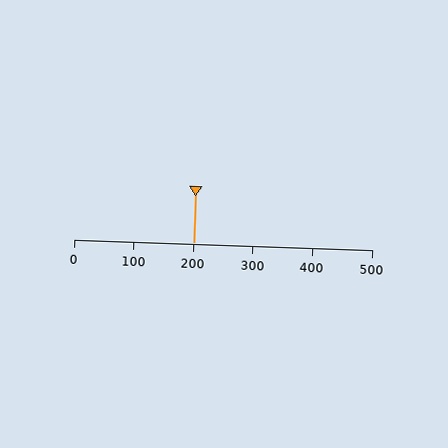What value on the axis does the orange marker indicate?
The marker indicates approximately 200.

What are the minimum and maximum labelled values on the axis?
The axis runs from 0 to 500.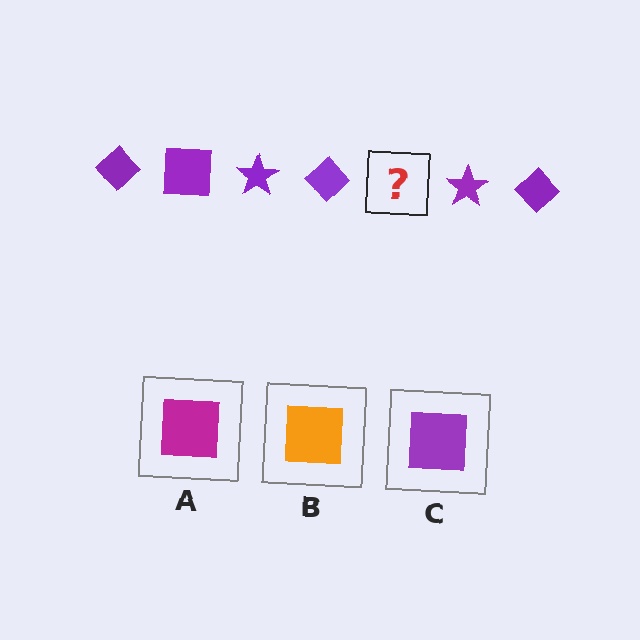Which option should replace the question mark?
Option C.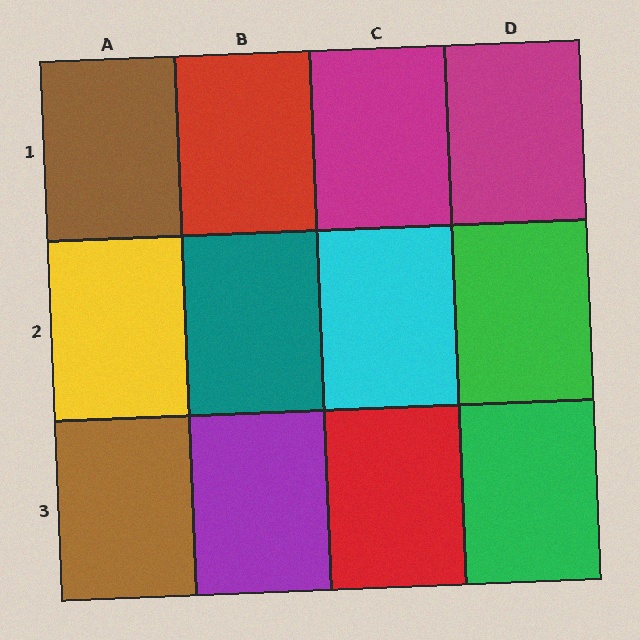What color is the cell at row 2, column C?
Cyan.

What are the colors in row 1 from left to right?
Brown, red, magenta, magenta.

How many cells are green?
2 cells are green.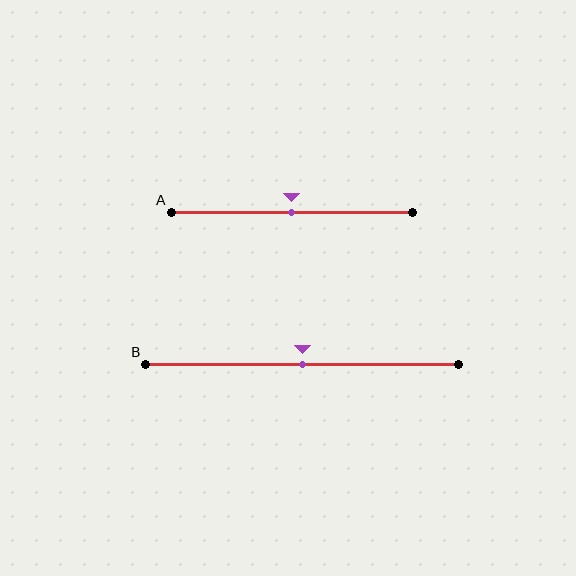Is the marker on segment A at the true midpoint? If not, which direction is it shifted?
Yes, the marker on segment A is at the true midpoint.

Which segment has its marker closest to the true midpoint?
Segment A has its marker closest to the true midpoint.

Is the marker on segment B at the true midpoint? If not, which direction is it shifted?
Yes, the marker on segment B is at the true midpoint.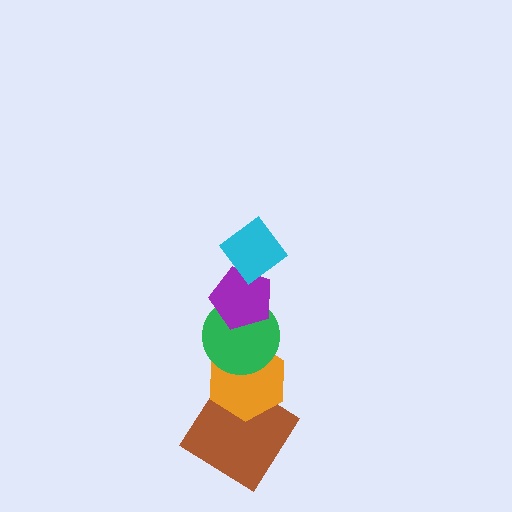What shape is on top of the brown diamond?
The orange hexagon is on top of the brown diamond.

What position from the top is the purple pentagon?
The purple pentagon is 2nd from the top.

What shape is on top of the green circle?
The purple pentagon is on top of the green circle.